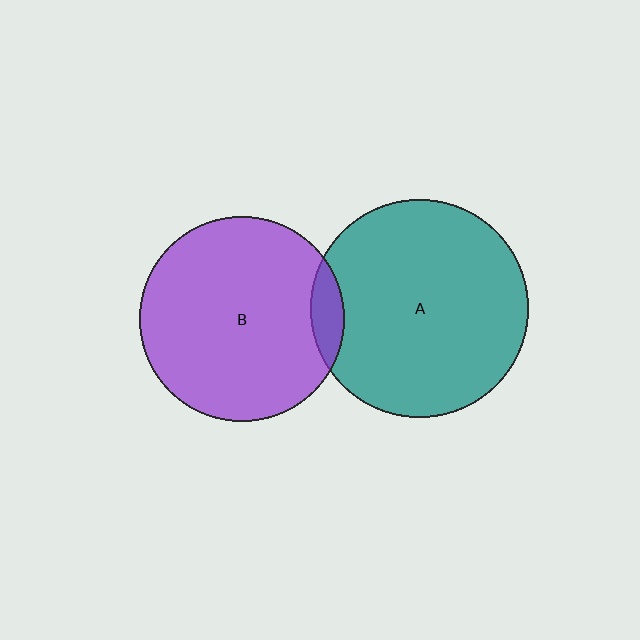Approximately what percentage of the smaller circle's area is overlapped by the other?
Approximately 10%.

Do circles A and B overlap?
Yes.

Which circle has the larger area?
Circle A (teal).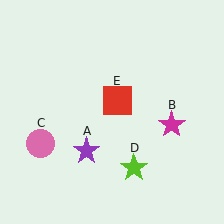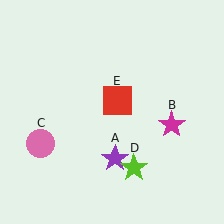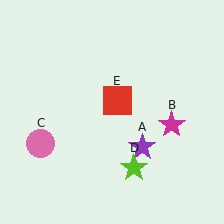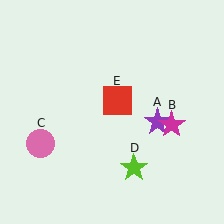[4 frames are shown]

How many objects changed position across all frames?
1 object changed position: purple star (object A).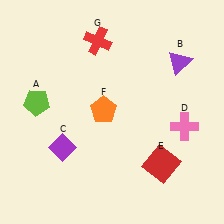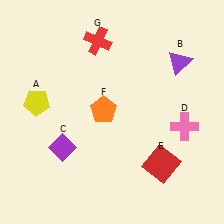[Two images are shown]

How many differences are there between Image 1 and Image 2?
There is 1 difference between the two images.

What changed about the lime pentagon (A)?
In Image 1, A is lime. In Image 2, it changed to yellow.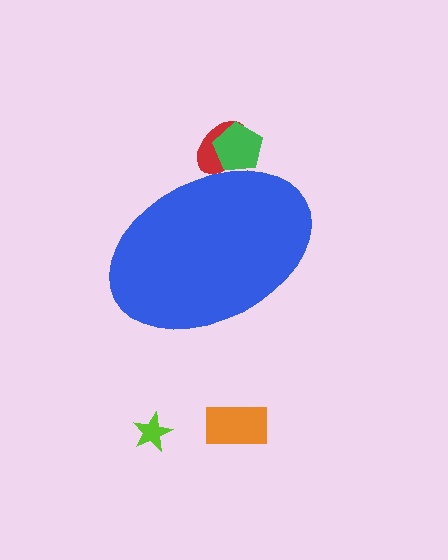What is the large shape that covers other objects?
A blue ellipse.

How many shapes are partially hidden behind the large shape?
2 shapes are partially hidden.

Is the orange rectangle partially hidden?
No, the orange rectangle is fully visible.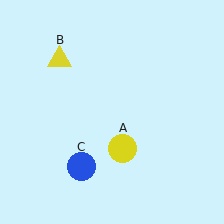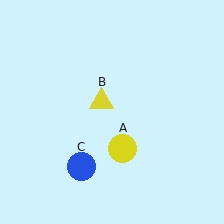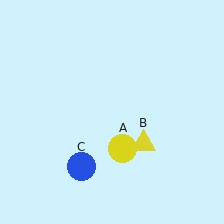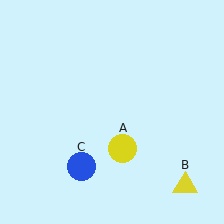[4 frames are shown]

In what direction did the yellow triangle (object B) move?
The yellow triangle (object B) moved down and to the right.